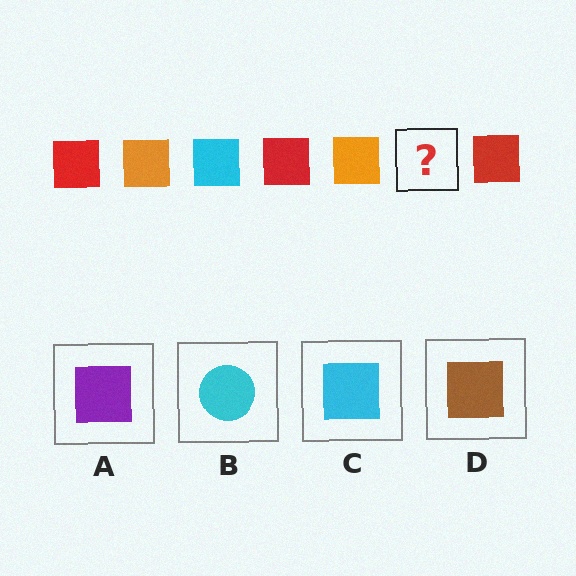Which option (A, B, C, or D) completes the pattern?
C.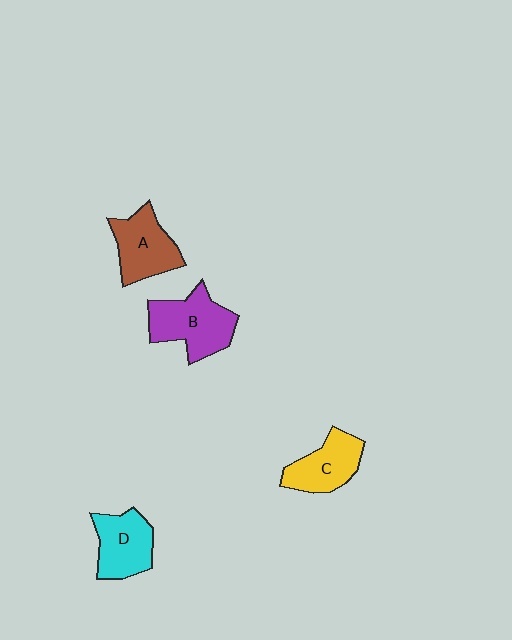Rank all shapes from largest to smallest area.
From largest to smallest: B (purple), A (brown), D (cyan), C (yellow).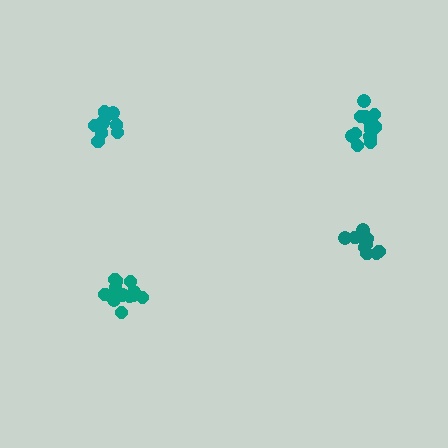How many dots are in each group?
Group 1: 16 dots, Group 2: 10 dots, Group 3: 13 dots, Group 4: 10 dots (49 total).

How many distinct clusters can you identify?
There are 4 distinct clusters.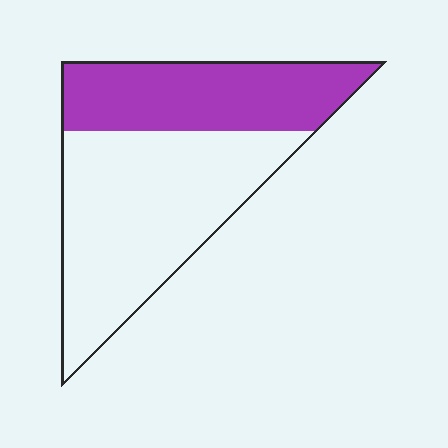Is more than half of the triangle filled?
No.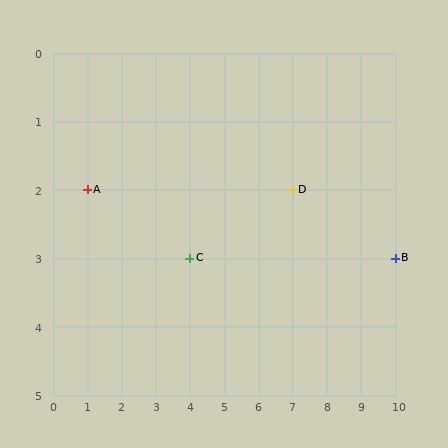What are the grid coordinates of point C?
Point C is at grid coordinates (4, 3).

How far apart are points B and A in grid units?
Points B and A are 9 columns and 1 row apart (about 9.1 grid units diagonally).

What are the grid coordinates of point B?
Point B is at grid coordinates (10, 3).